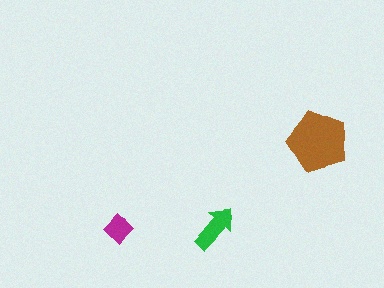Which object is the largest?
The brown pentagon.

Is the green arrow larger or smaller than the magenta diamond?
Larger.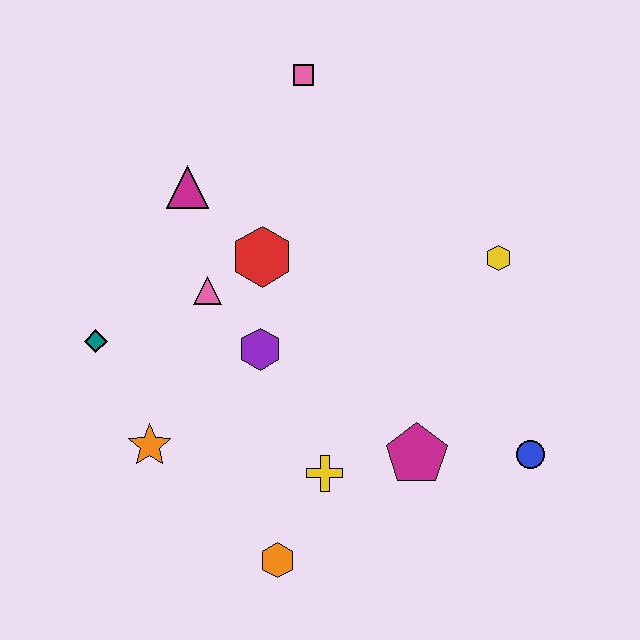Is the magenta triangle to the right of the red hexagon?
No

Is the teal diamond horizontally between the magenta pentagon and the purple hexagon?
No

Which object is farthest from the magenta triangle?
The blue circle is farthest from the magenta triangle.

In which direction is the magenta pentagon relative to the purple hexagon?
The magenta pentagon is to the right of the purple hexagon.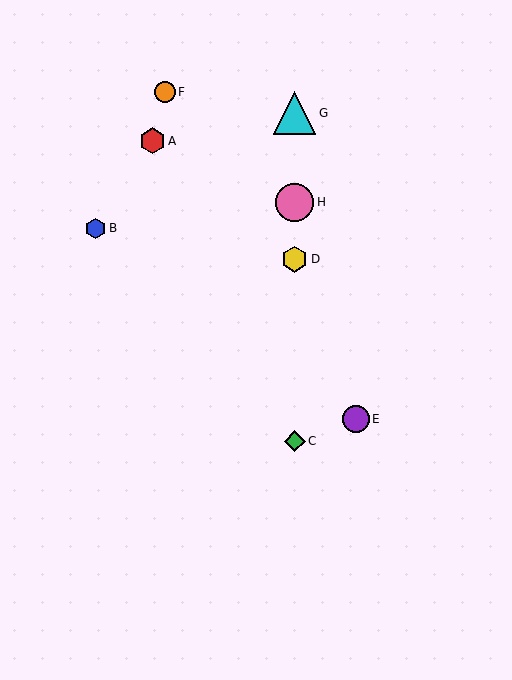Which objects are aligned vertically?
Objects C, D, G, H are aligned vertically.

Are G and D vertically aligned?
Yes, both are at x≈295.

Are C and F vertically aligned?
No, C is at x≈295 and F is at x≈165.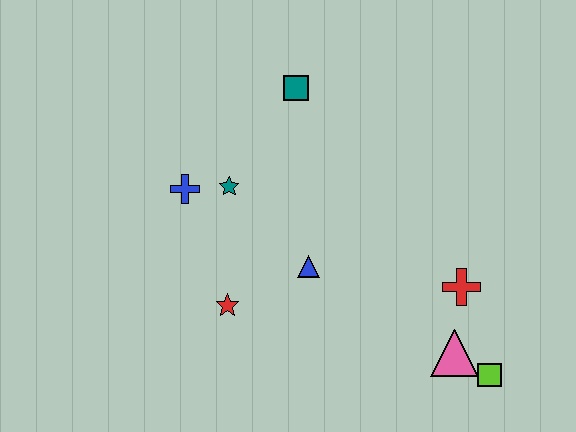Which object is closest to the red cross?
The pink triangle is closest to the red cross.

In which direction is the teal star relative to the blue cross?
The teal star is to the right of the blue cross.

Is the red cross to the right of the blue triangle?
Yes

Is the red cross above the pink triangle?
Yes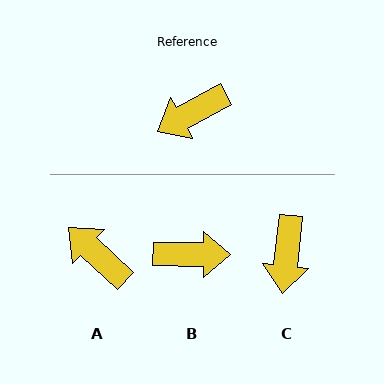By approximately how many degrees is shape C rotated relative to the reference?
Approximately 56 degrees counter-clockwise.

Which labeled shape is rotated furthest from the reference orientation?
B, about 151 degrees away.